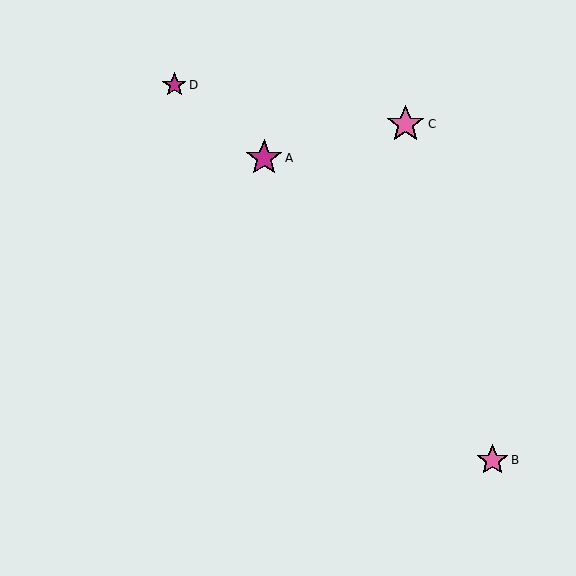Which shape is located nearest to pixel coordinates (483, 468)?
The pink star (labeled B) at (493, 460) is nearest to that location.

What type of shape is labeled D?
Shape D is a magenta star.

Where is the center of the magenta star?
The center of the magenta star is at (174, 85).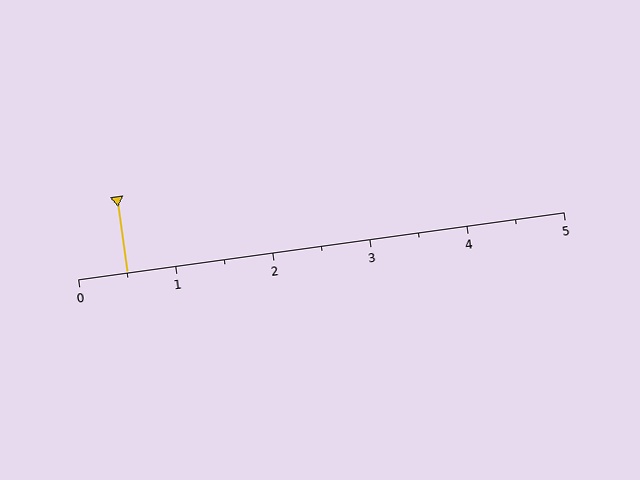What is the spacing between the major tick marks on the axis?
The major ticks are spaced 1 apart.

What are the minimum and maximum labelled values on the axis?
The axis runs from 0 to 5.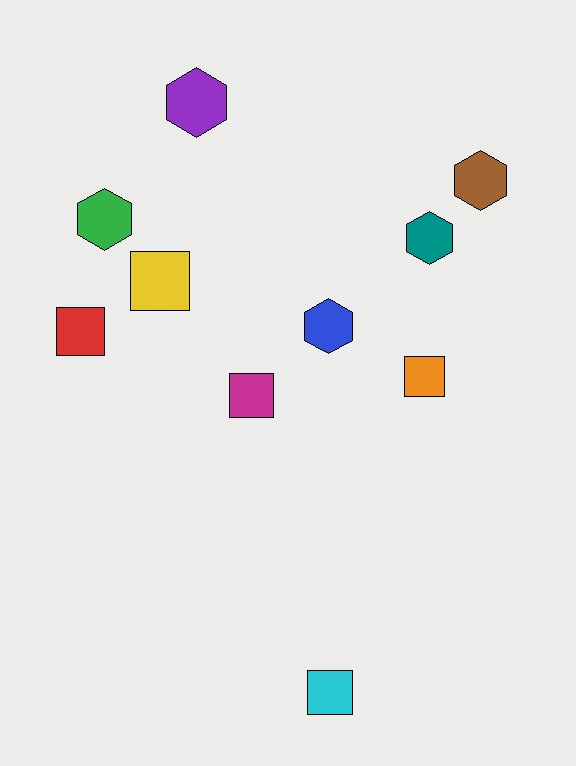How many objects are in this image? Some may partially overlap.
There are 10 objects.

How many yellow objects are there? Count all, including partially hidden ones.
There is 1 yellow object.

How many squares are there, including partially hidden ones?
There are 5 squares.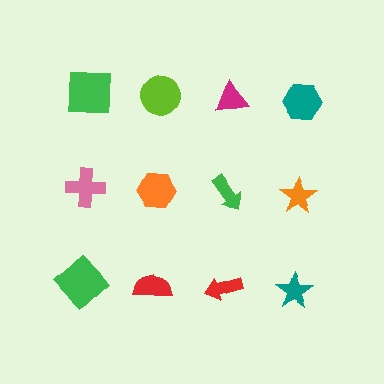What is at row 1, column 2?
A lime circle.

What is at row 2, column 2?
An orange hexagon.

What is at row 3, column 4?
A teal star.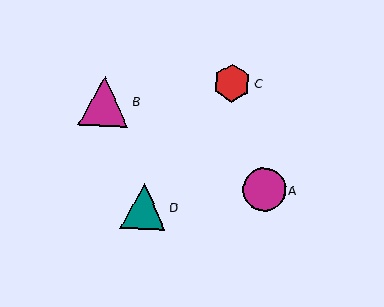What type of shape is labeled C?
Shape C is a red hexagon.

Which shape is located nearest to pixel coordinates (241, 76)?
The red hexagon (labeled C) at (232, 83) is nearest to that location.